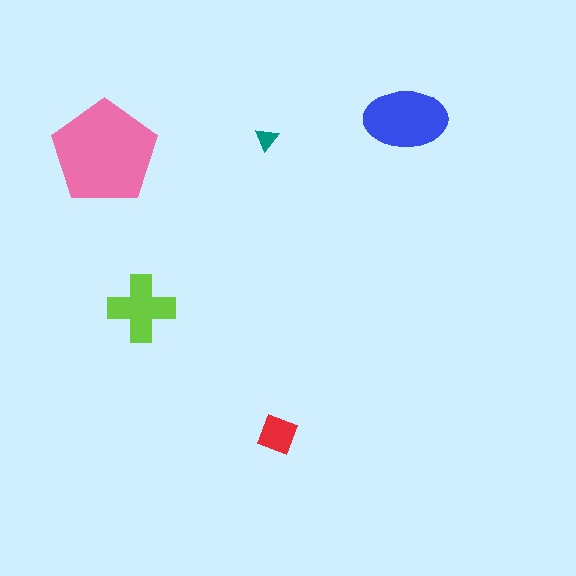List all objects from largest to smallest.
The pink pentagon, the blue ellipse, the lime cross, the red diamond, the teal triangle.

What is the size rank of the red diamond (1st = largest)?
4th.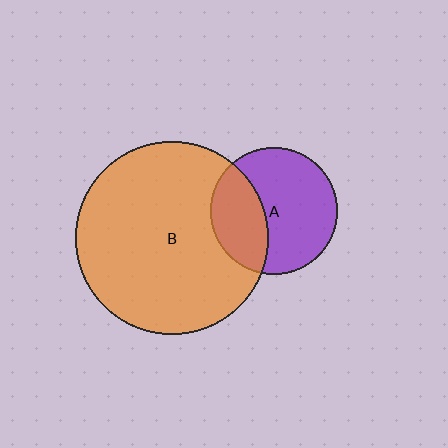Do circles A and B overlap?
Yes.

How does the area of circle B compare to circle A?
Approximately 2.3 times.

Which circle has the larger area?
Circle B (orange).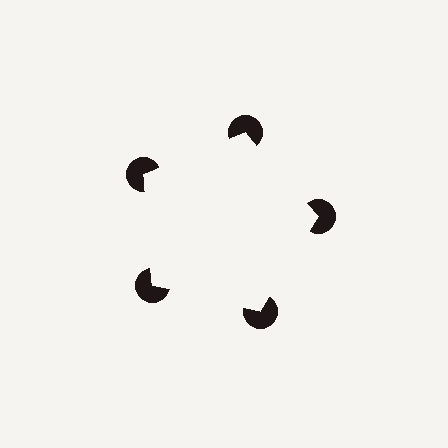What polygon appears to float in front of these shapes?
An illusory pentagon — its edges are inferred from the aligned wedge cuts in the pac-man discs, not physically drawn.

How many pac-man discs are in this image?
There are 5 — one at each vertex of the illusory pentagon.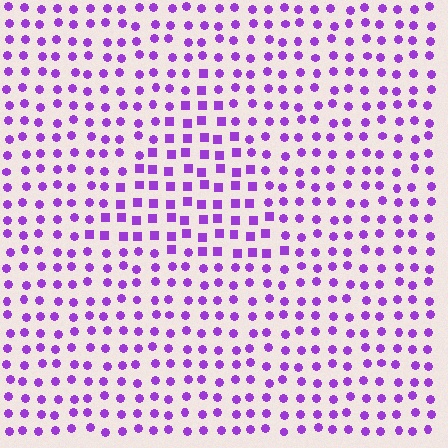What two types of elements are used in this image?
The image uses squares inside the triangle region and circles outside it.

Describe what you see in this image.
The image is filled with small purple elements arranged in a uniform grid. A triangle-shaped region contains squares, while the surrounding area contains circles. The boundary is defined purely by the change in element shape.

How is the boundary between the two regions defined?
The boundary is defined by a change in element shape: squares inside vs. circles outside. All elements share the same color and spacing.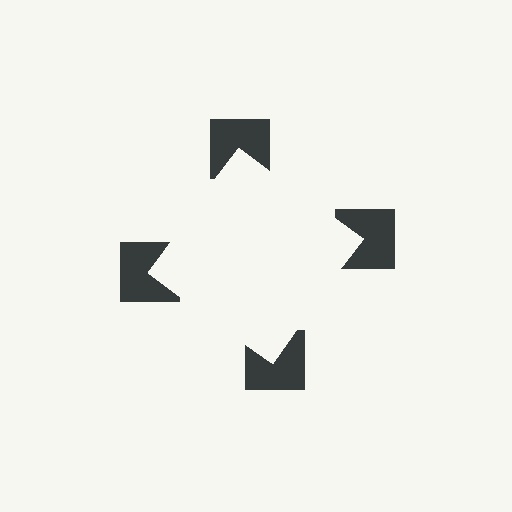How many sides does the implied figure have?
4 sides.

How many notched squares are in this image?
There are 4 — one at each vertex of the illusory square.